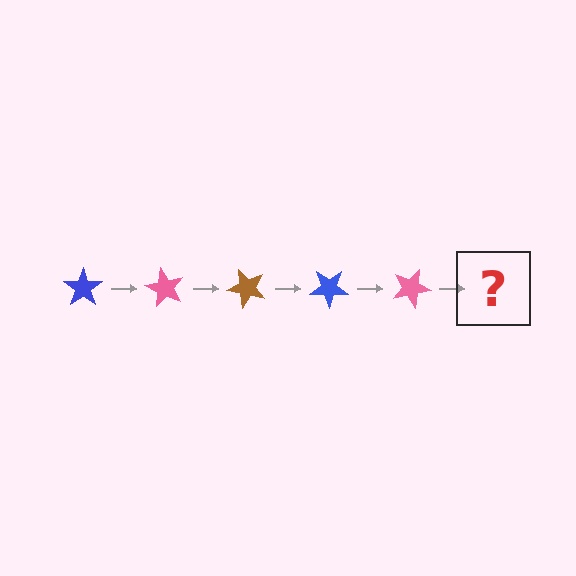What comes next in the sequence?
The next element should be a brown star, rotated 300 degrees from the start.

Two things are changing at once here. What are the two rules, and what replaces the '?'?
The two rules are that it rotates 60 degrees each step and the color cycles through blue, pink, and brown. The '?' should be a brown star, rotated 300 degrees from the start.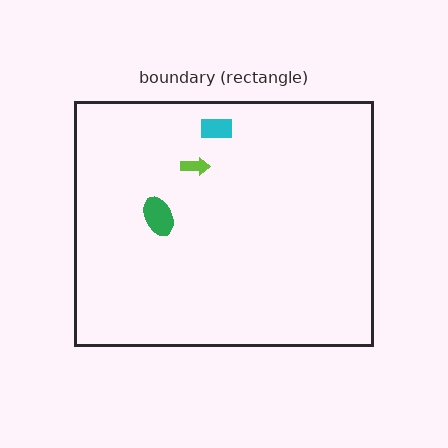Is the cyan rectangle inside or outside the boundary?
Inside.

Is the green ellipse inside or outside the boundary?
Inside.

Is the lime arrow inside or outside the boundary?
Inside.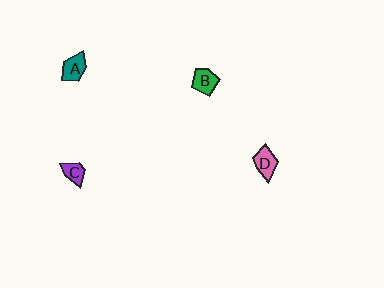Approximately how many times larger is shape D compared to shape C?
Approximately 1.4 times.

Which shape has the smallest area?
Shape C (purple).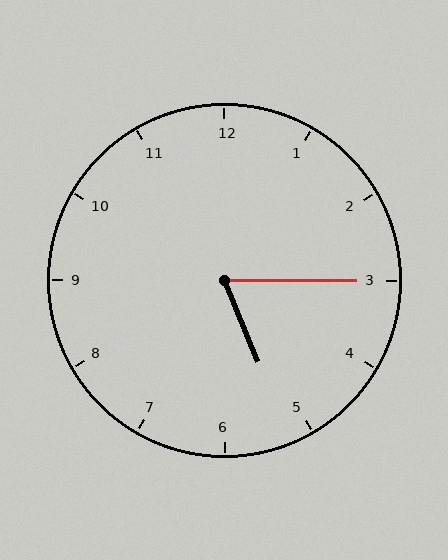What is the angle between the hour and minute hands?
Approximately 68 degrees.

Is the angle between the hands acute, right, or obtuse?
It is acute.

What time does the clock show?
5:15.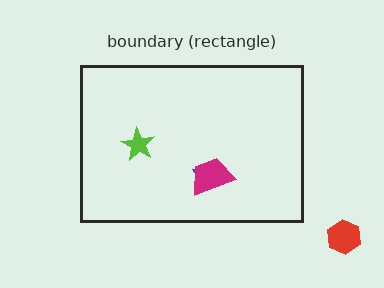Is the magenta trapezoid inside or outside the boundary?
Inside.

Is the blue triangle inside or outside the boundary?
Inside.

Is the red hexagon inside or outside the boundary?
Outside.